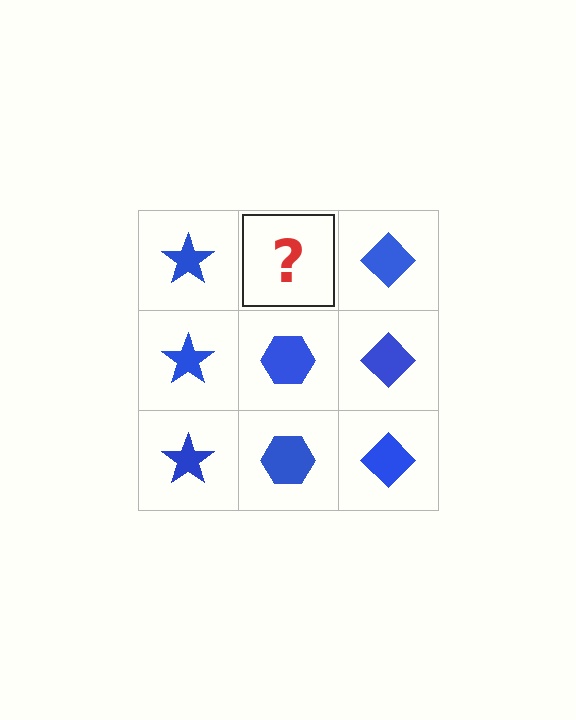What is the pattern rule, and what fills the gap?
The rule is that each column has a consistent shape. The gap should be filled with a blue hexagon.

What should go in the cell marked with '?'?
The missing cell should contain a blue hexagon.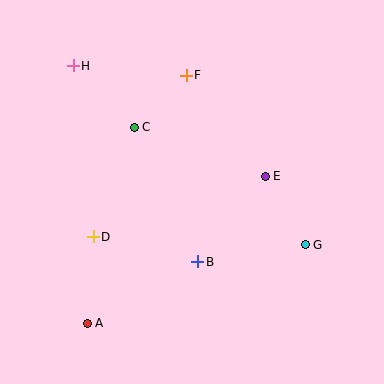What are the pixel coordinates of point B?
Point B is at (198, 262).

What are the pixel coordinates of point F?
Point F is at (186, 75).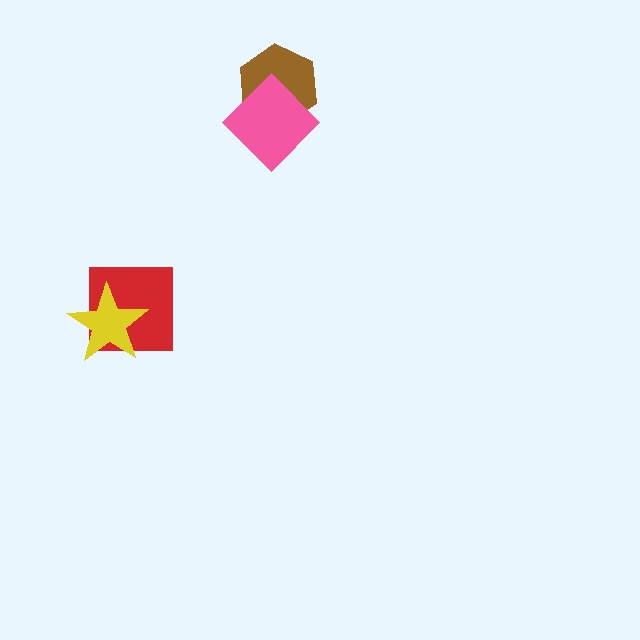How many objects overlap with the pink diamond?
1 object overlaps with the pink diamond.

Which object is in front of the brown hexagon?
The pink diamond is in front of the brown hexagon.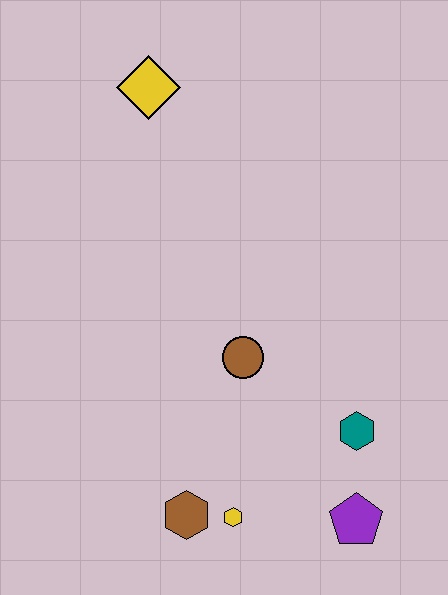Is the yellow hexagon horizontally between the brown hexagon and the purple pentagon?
Yes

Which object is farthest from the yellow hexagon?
The yellow diamond is farthest from the yellow hexagon.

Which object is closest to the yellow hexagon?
The brown hexagon is closest to the yellow hexagon.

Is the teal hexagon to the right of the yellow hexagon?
Yes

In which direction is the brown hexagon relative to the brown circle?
The brown hexagon is below the brown circle.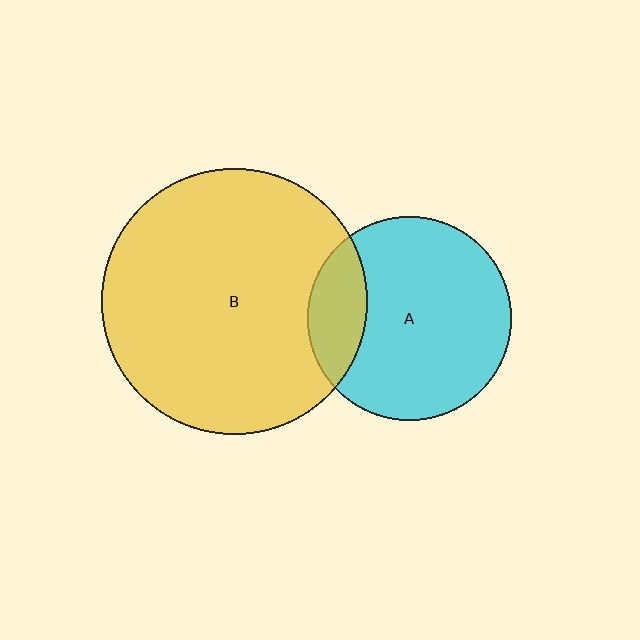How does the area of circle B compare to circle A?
Approximately 1.7 times.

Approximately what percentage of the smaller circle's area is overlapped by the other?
Approximately 20%.